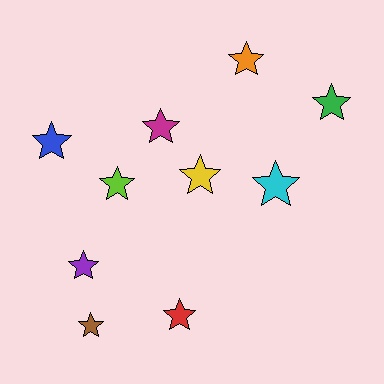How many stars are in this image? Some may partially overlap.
There are 10 stars.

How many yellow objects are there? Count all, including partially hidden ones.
There is 1 yellow object.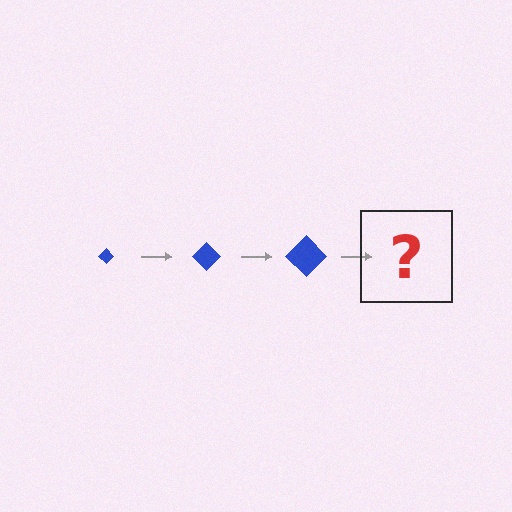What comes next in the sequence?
The next element should be a blue diamond, larger than the previous one.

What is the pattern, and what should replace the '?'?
The pattern is that the diamond gets progressively larger each step. The '?' should be a blue diamond, larger than the previous one.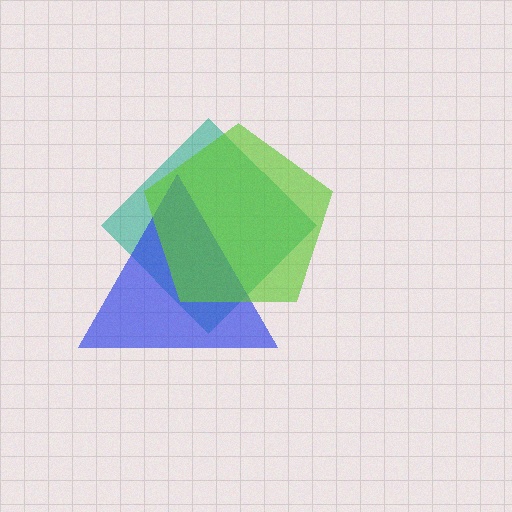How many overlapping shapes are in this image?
There are 3 overlapping shapes in the image.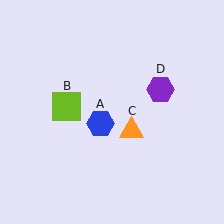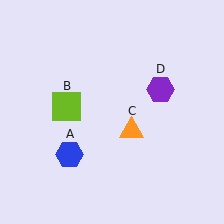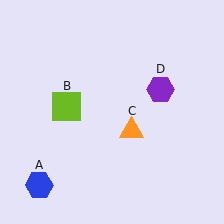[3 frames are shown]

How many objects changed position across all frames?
1 object changed position: blue hexagon (object A).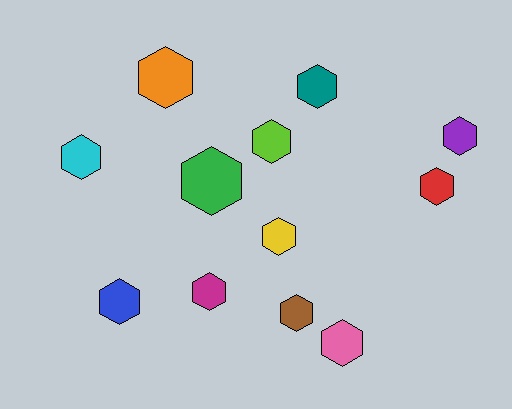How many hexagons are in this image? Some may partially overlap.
There are 12 hexagons.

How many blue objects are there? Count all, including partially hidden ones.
There is 1 blue object.